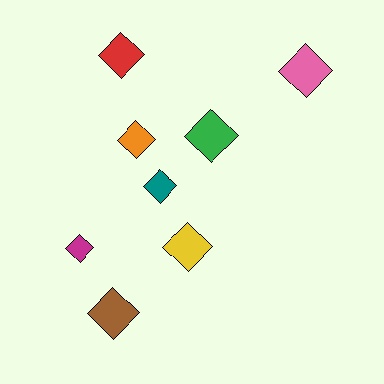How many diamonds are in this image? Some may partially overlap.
There are 8 diamonds.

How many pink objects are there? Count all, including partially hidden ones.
There is 1 pink object.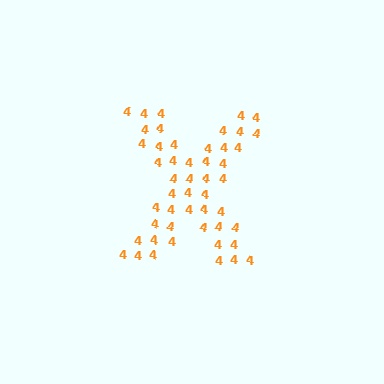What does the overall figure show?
The overall figure shows the letter X.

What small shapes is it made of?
It is made of small digit 4's.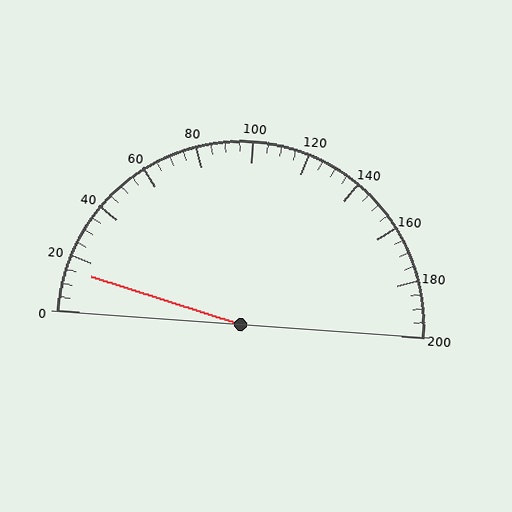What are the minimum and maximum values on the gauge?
The gauge ranges from 0 to 200.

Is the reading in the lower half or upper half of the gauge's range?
The reading is in the lower half of the range (0 to 200).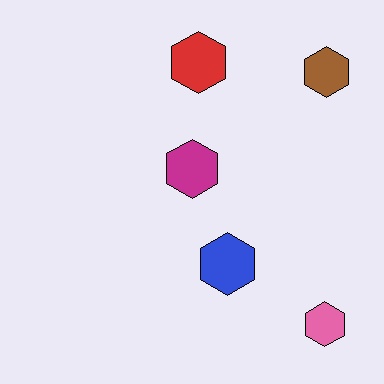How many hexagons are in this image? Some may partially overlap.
There are 5 hexagons.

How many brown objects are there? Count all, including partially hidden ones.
There is 1 brown object.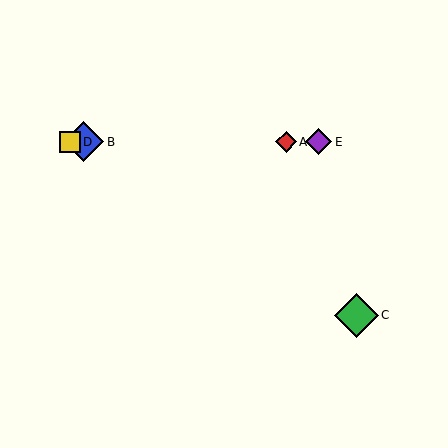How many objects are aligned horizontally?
4 objects (A, B, D, E) are aligned horizontally.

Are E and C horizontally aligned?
No, E is at y≈142 and C is at y≈315.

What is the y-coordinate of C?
Object C is at y≈315.